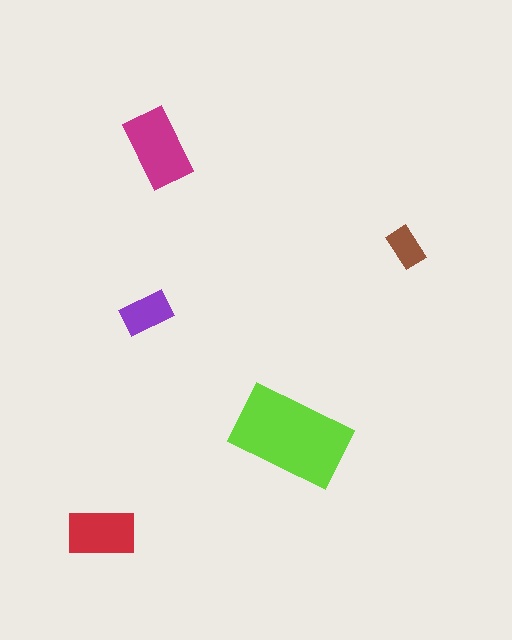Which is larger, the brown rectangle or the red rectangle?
The red one.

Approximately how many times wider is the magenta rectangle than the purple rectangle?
About 1.5 times wider.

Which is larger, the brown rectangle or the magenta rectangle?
The magenta one.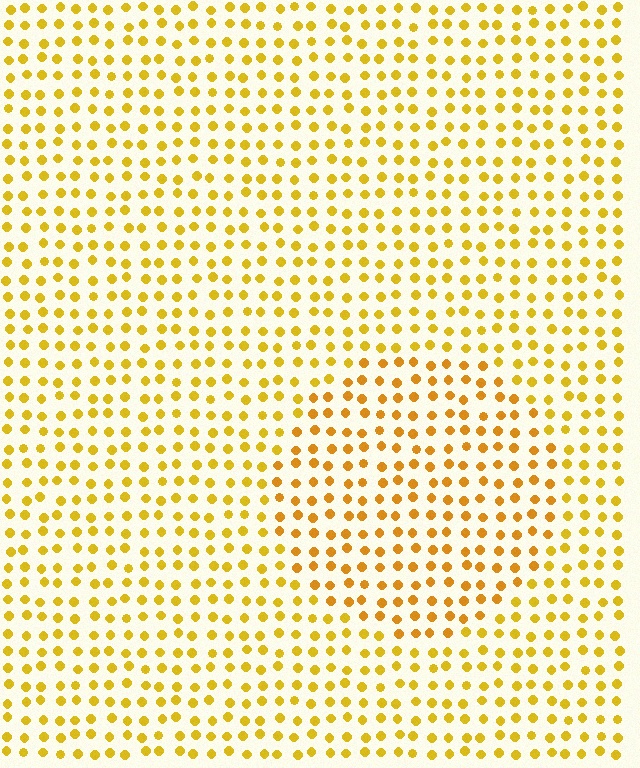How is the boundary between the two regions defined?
The boundary is defined purely by a slight shift in hue (about 15 degrees). Spacing, size, and orientation are identical on both sides.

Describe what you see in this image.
The image is filled with small yellow elements in a uniform arrangement. A circle-shaped region is visible where the elements are tinted to a slightly different hue, forming a subtle color boundary.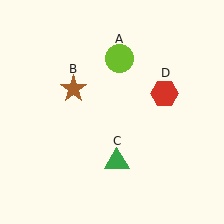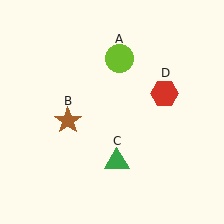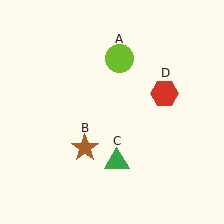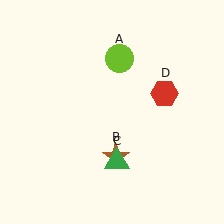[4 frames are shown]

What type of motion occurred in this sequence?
The brown star (object B) rotated counterclockwise around the center of the scene.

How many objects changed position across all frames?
1 object changed position: brown star (object B).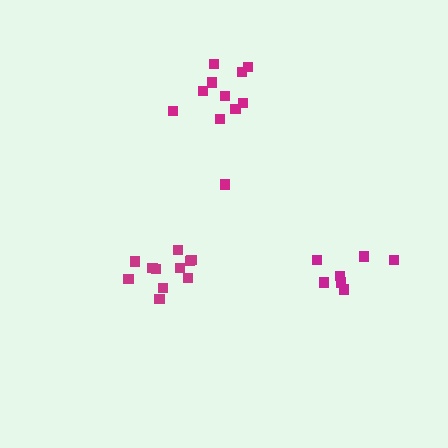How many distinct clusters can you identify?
There are 3 distinct clusters.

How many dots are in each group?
Group 1: 7 dots, Group 2: 11 dots, Group 3: 11 dots (29 total).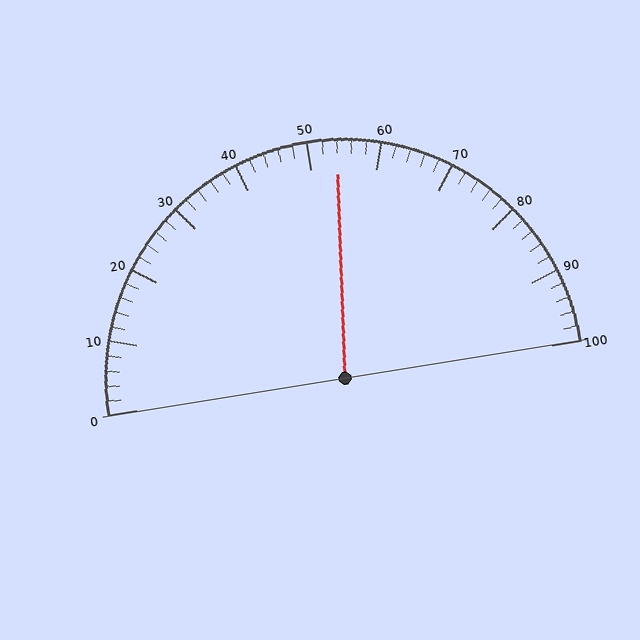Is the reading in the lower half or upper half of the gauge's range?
The reading is in the upper half of the range (0 to 100).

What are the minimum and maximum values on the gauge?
The gauge ranges from 0 to 100.